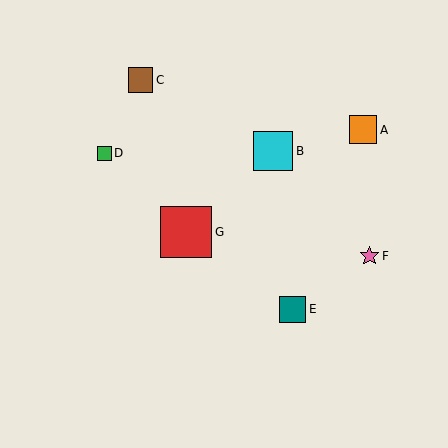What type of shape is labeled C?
Shape C is a brown square.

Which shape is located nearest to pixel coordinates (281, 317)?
The teal square (labeled E) at (293, 309) is nearest to that location.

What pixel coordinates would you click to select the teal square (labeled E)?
Click at (293, 309) to select the teal square E.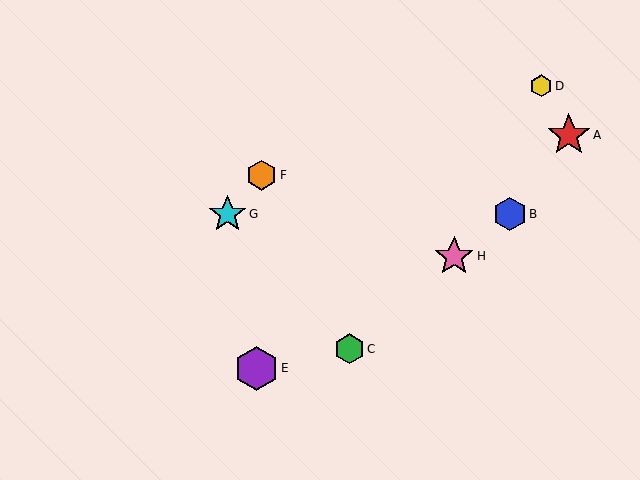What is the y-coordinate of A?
Object A is at y≈135.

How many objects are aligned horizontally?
2 objects (B, G) are aligned horizontally.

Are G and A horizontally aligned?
No, G is at y≈214 and A is at y≈135.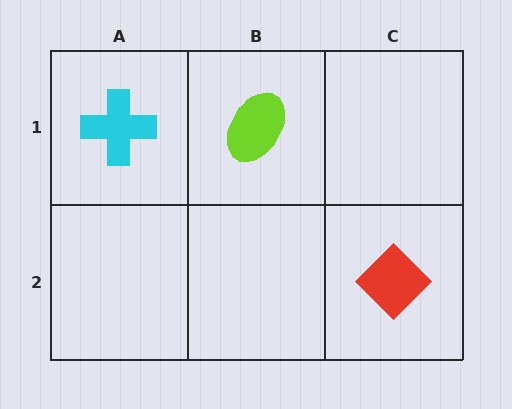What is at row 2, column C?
A red diamond.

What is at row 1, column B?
A lime ellipse.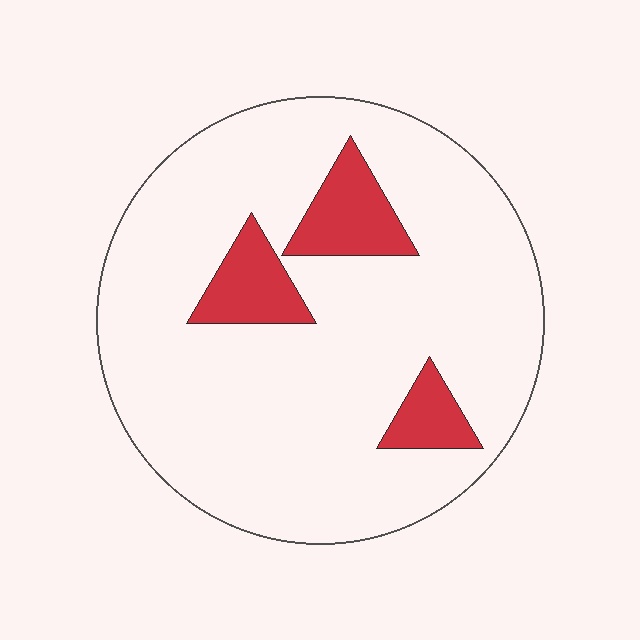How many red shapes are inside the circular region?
3.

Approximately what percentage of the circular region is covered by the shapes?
Approximately 15%.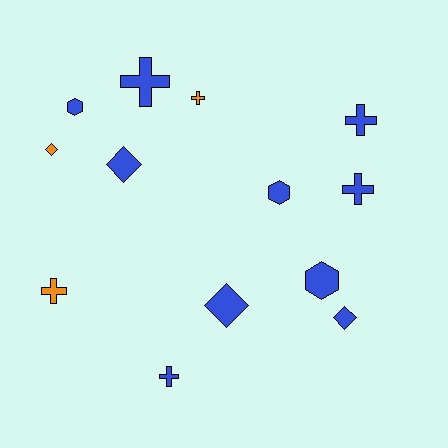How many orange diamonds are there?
There is 1 orange diamond.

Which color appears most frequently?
Blue, with 10 objects.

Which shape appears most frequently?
Cross, with 6 objects.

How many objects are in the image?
There are 13 objects.